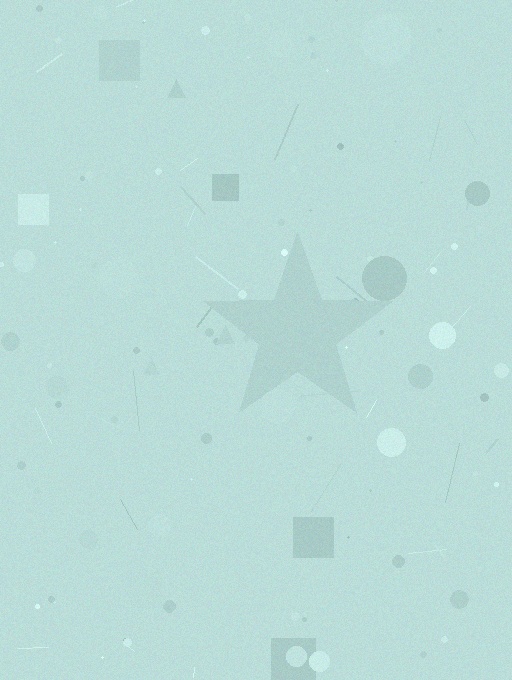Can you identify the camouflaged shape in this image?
The camouflaged shape is a star.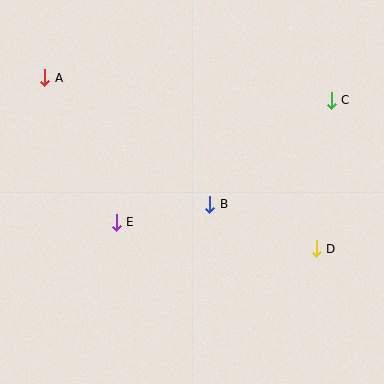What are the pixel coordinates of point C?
Point C is at (331, 100).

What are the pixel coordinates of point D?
Point D is at (316, 249).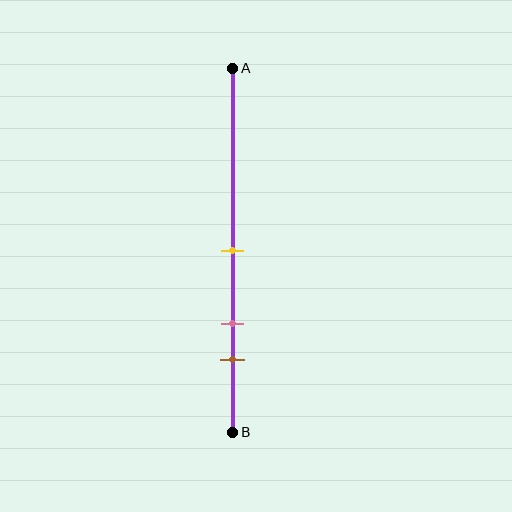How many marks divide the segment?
There are 3 marks dividing the segment.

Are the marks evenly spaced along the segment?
Yes, the marks are approximately evenly spaced.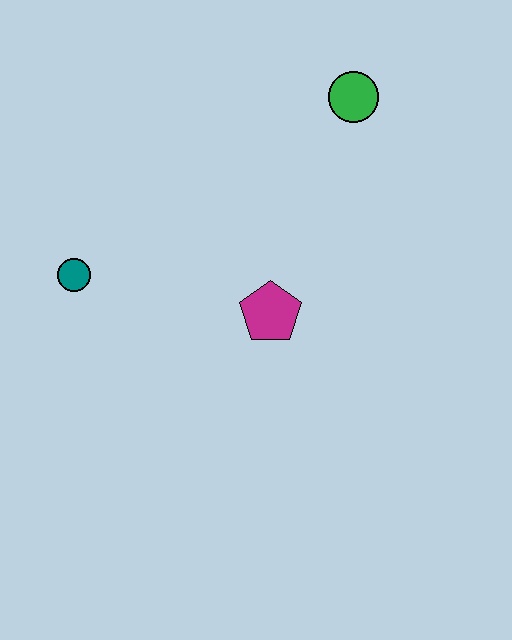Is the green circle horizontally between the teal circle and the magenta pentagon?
No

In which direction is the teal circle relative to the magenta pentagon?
The teal circle is to the left of the magenta pentagon.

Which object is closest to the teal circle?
The magenta pentagon is closest to the teal circle.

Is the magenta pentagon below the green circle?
Yes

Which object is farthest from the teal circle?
The green circle is farthest from the teal circle.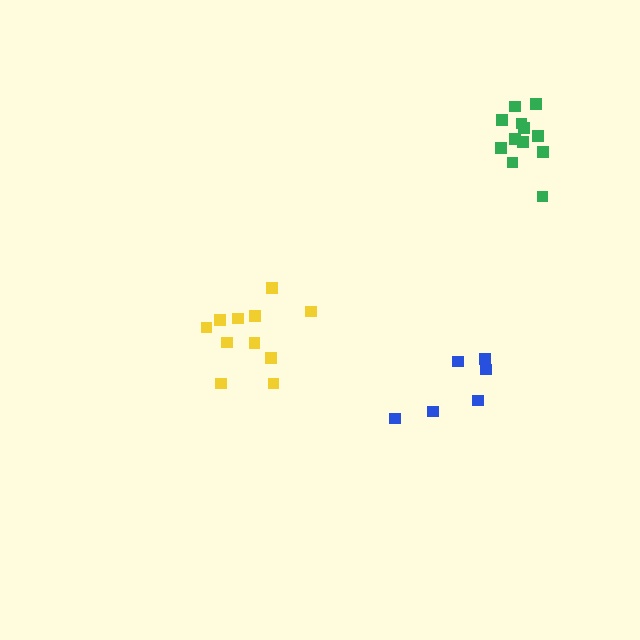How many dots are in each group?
Group 1: 6 dots, Group 2: 12 dots, Group 3: 11 dots (29 total).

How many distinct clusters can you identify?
There are 3 distinct clusters.